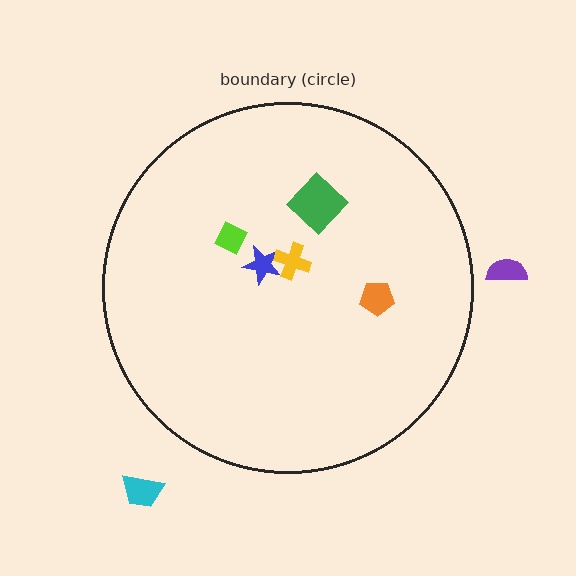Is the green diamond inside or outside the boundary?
Inside.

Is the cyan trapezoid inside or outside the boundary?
Outside.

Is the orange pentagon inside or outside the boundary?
Inside.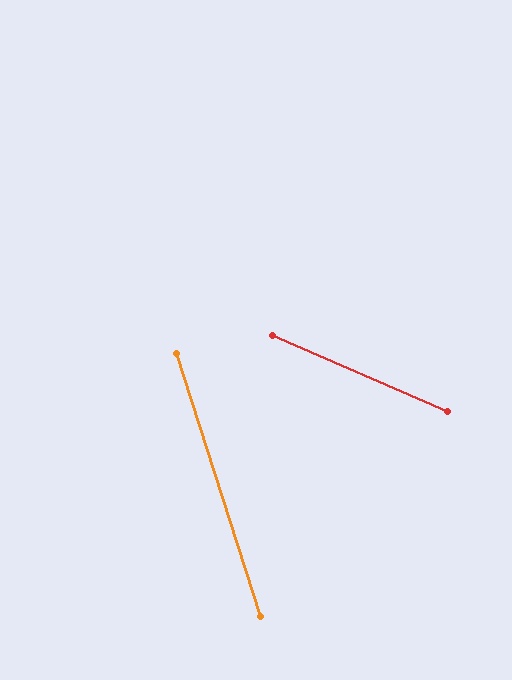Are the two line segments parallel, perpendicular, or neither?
Neither parallel nor perpendicular — they differ by about 49°.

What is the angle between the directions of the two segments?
Approximately 49 degrees.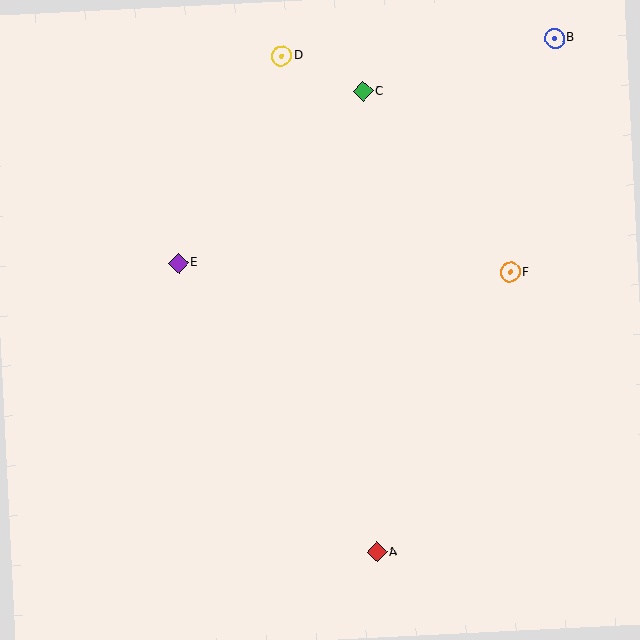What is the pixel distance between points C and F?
The distance between C and F is 233 pixels.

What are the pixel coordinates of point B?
Point B is at (555, 38).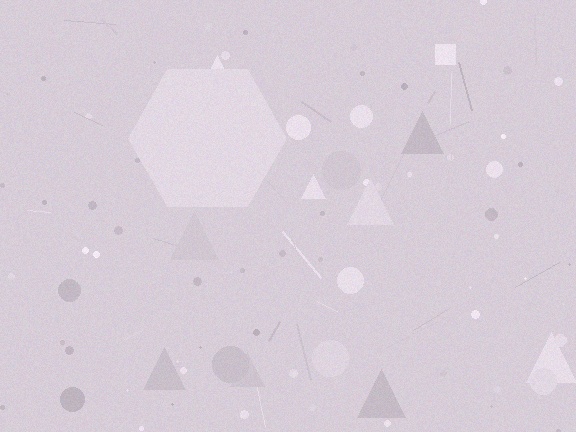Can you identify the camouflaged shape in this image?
The camouflaged shape is a hexagon.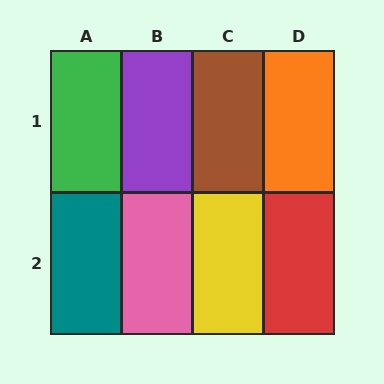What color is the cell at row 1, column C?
Brown.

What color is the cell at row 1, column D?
Orange.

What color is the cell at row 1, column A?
Green.